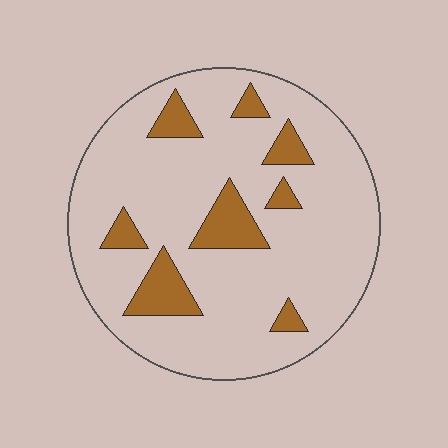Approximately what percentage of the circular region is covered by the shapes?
Approximately 15%.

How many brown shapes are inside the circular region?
8.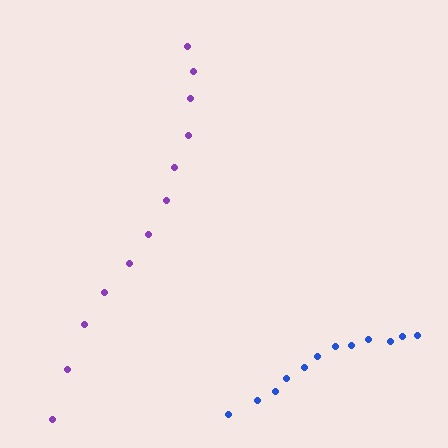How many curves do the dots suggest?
There are 2 distinct paths.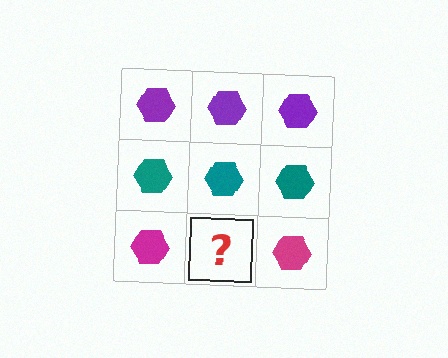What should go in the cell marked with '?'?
The missing cell should contain a magenta hexagon.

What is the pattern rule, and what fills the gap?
The rule is that each row has a consistent color. The gap should be filled with a magenta hexagon.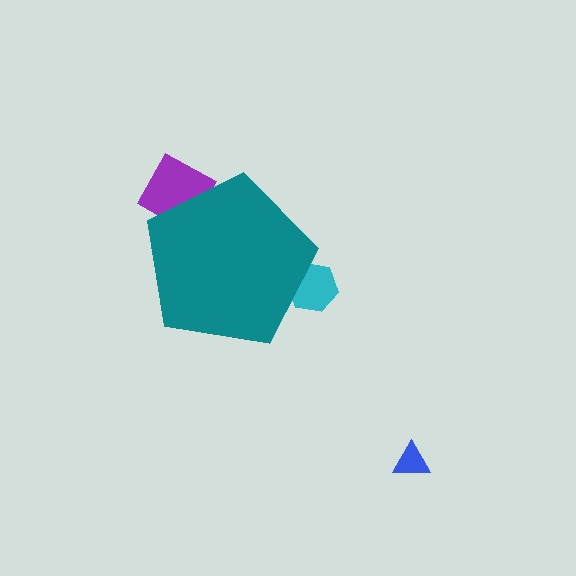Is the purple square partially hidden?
Yes, the purple square is partially hidden behind the teal pentagon.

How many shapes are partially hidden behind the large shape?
2 shapes are partially hidden.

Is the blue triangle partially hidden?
No, the blue triangle is fully visible.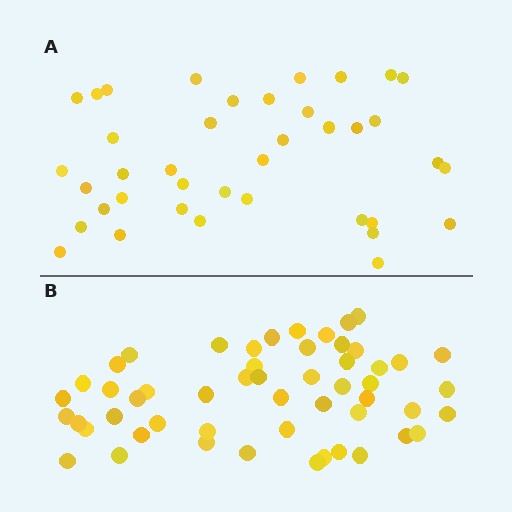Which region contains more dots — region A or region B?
Region B (the bottom region) has more dots.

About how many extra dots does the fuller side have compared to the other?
Region B has approximately 15 more dots than region A.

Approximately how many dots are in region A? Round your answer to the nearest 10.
About 40 dots. (The exact count is 39, which rounds to 40.)